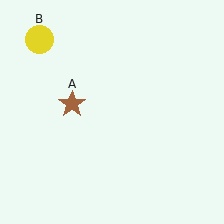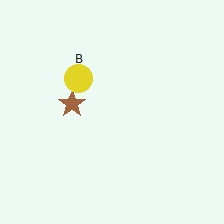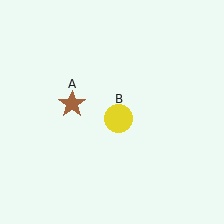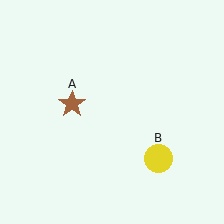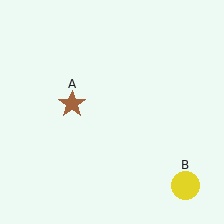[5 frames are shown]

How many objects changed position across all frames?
1 object changed position: yellow circle (object B).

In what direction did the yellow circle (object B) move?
The yellow circle (object B) moved down and to the right.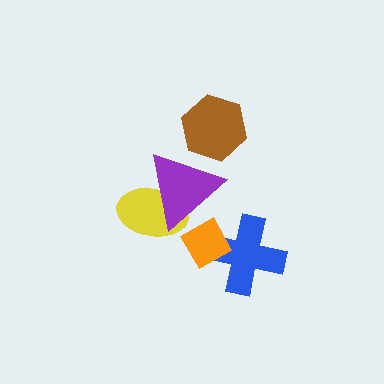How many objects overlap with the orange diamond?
2 objects overlap with the orange diamond.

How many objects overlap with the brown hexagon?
1 object overlaps with the brown hexagon.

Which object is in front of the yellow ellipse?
The purple triangle is in front of the yellow ellipse.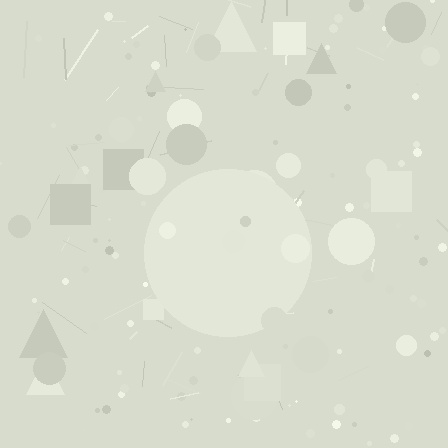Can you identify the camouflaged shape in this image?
The camouflaged shape is a circle.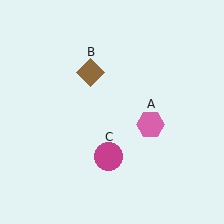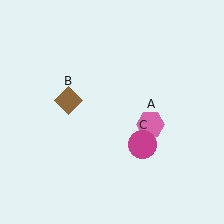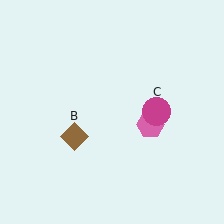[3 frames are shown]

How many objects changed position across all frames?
2 objects changed position: brown diamond (object B), magenta circle (object C).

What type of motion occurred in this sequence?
The brown diamond (object B), magenta circle (object C) rotated counterclockwise around the center of the scene.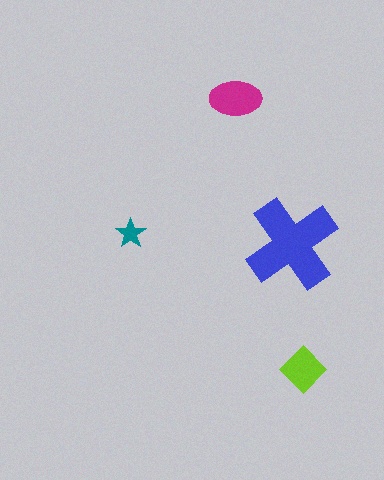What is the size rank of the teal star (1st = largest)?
4th.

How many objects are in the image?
There are 4 objects in the image.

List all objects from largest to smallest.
The blue cross, the magenta ellipse, the lime diamond, the teal star.